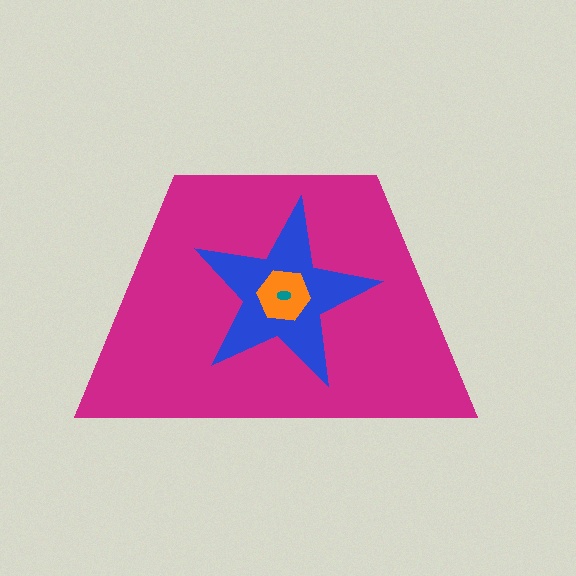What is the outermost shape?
The magenta trapezoid.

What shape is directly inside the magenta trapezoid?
The blue star.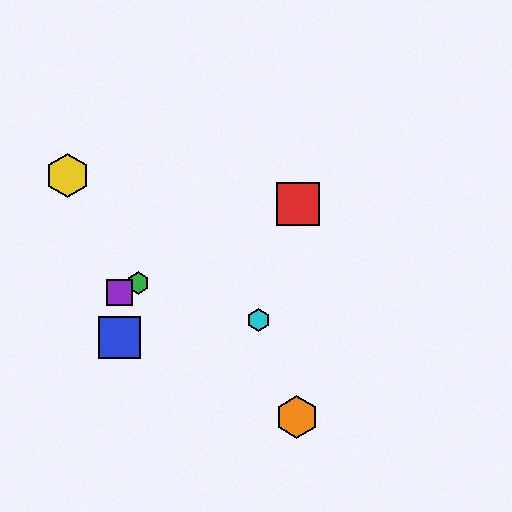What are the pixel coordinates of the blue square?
The blue square is at (120, 337).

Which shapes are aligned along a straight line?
The red square, the green hexagon, the purple square are aligned along a straight line.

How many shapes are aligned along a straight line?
3 shapes (the red square, the green hexagon, the purple square) are aligned along a straight line.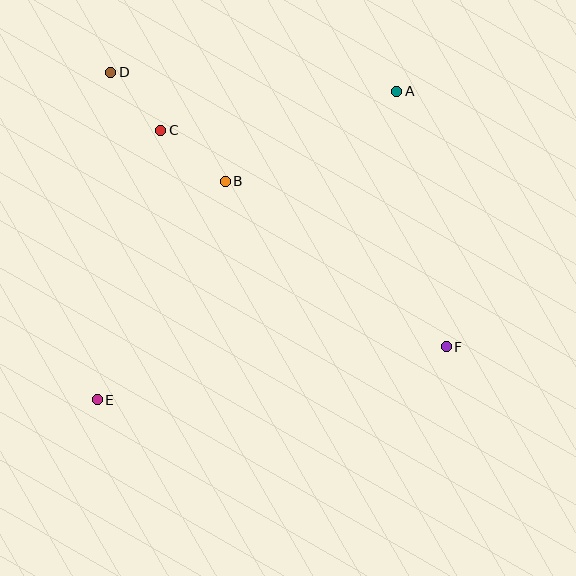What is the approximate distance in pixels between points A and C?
The distance between A and C is approximately 239 pixels.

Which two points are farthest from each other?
Points D and F are farthest from each other.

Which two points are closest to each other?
Points C and D are closest to each other.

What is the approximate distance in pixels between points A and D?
The distance between A and D is approximately 287 pixels.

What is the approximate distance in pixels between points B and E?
The distance between B and E is approximately 253 pixels.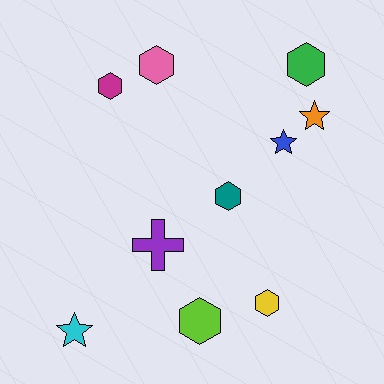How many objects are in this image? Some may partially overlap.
There are 10 objects.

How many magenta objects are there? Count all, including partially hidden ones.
There is 1 magenta object.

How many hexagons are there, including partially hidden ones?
There are 6 hexagons.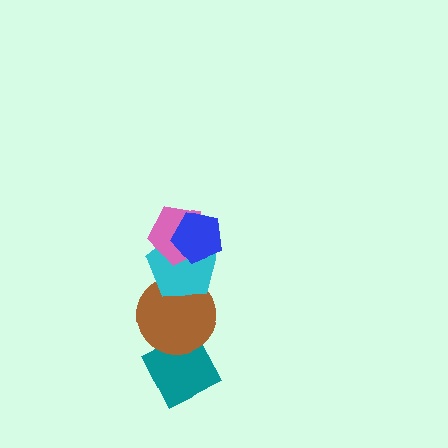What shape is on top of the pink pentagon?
The blue pentagon is on top of the pink pentagon.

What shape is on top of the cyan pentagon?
The pink pentagon is on top of the cyan pentagon.